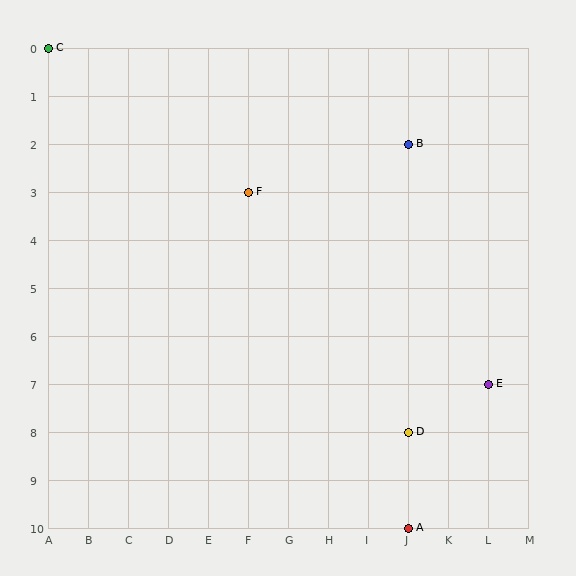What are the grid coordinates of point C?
Point C is at grid coordinates (A, 0).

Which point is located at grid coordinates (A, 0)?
Point C is at (A, 0).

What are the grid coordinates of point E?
Point E is at grid coordinates (L, 7).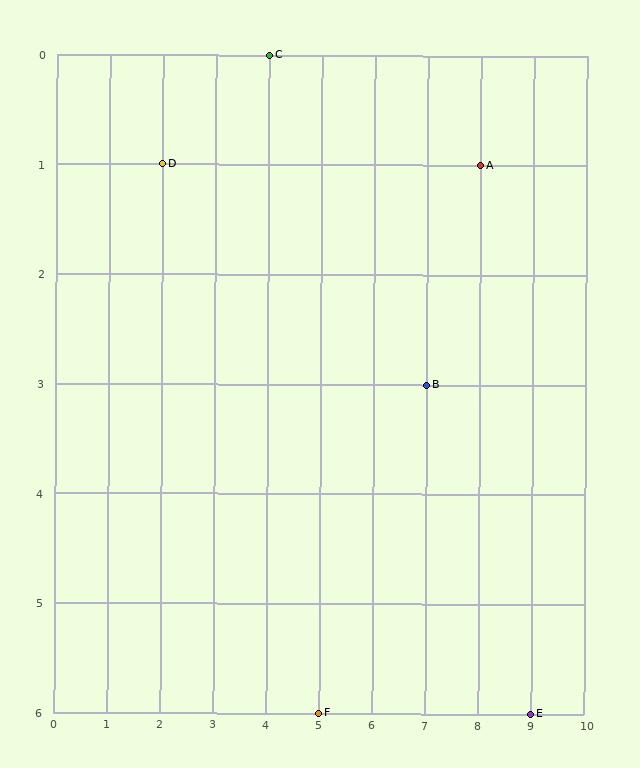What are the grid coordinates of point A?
Point A is at grid coordinates (8, 1).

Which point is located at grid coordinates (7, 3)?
Point B is at (7, 3).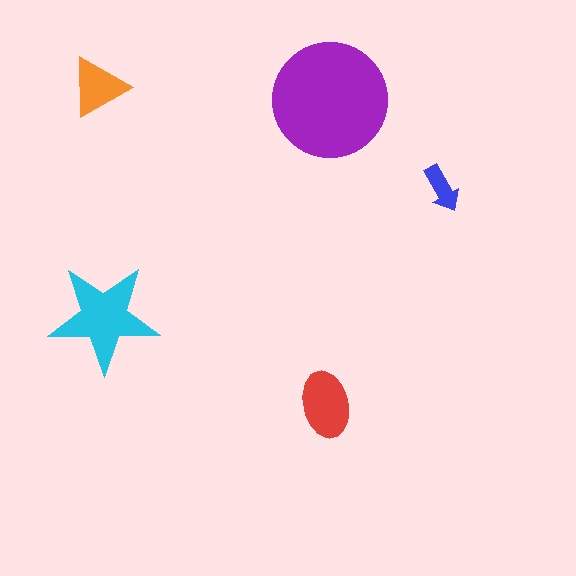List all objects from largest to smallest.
The purple circle, the cyan star, the red ellipse, the orange triangle, the blue arrow.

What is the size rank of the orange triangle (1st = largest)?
4th.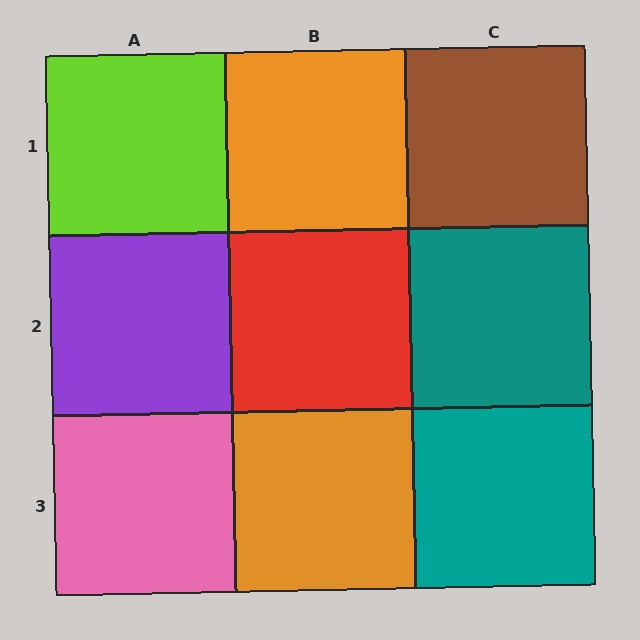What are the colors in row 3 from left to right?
Pink, orange, teal.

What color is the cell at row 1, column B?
Orange.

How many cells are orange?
2 cells are orange.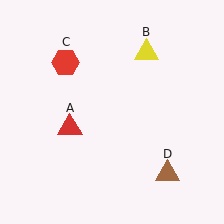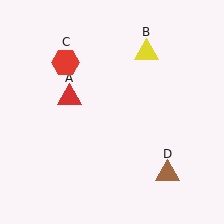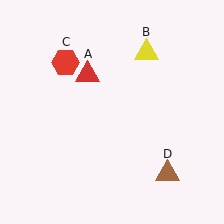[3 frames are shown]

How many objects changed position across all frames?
1 object changed position: red triangle (object A).